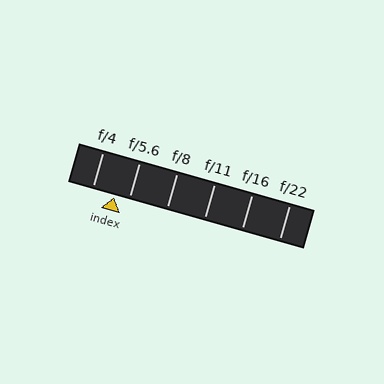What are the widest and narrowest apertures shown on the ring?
The widest aperture shown is f/4 and the narrowest is f/22.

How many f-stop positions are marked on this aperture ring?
There are 6 f-stop positions marked.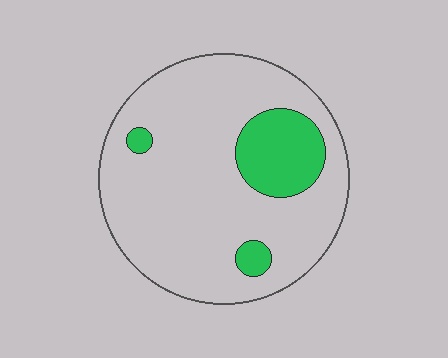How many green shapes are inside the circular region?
3.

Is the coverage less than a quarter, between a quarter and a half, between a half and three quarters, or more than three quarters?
Less than a quarter.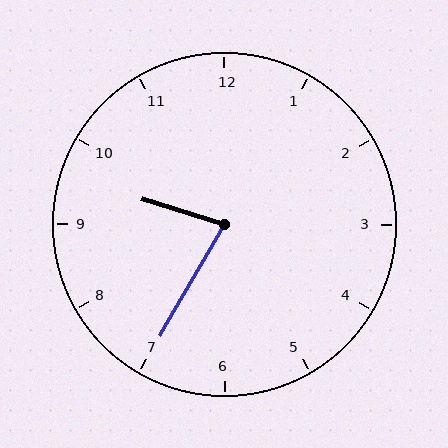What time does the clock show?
9:35.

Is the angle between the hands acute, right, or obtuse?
It is acute.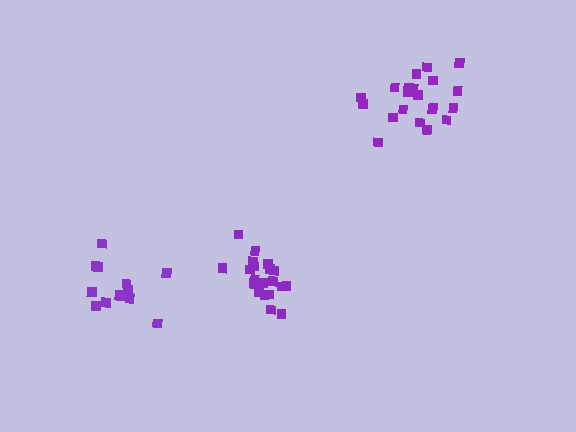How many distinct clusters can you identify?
There are 3 distinct clusters.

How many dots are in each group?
Group 1: 21 dots, Group 2: 15 dots, Group 3: 21 dots (57 total).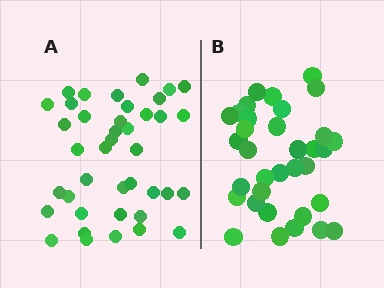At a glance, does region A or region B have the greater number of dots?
Region A (the left region) has more dots.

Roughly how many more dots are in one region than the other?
Region A has about 6 more dots than region B.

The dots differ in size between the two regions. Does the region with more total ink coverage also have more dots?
No. Region B has more total ink coverage because its dots are larger, but region A actually contains more individual dots. Total area can be misleading — the number of items is what matters here.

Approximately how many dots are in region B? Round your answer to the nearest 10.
About 30 dots. (The exact count is 34, which rounds to 30.)